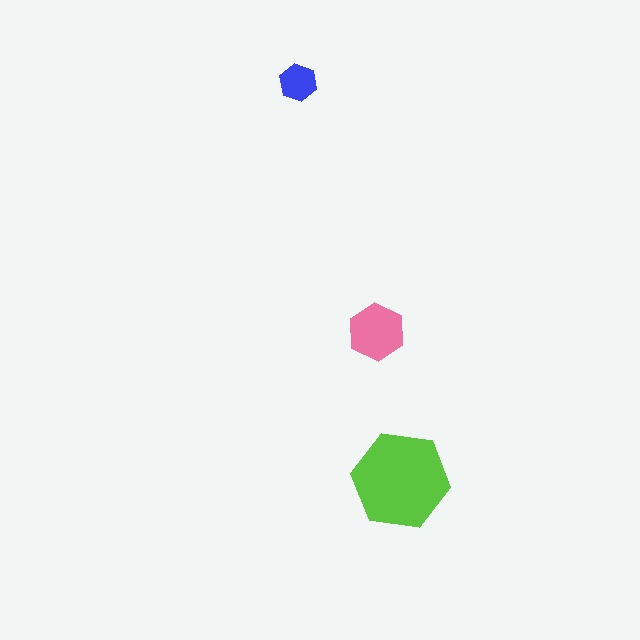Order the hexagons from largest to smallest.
the lime one, the pink one, the blue one.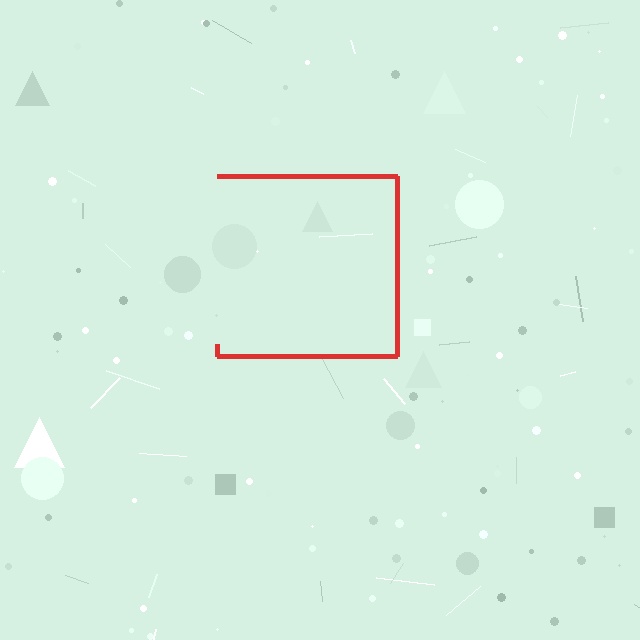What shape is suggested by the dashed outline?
The dashed outline suggests a square.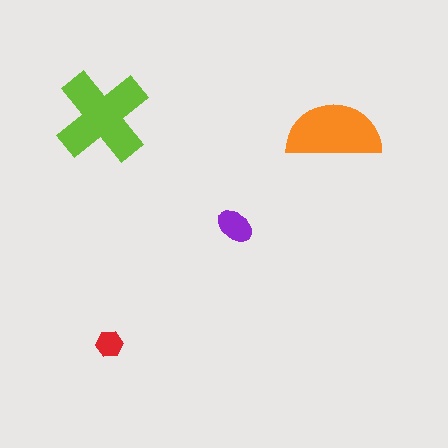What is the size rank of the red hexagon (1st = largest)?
4th.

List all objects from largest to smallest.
The lime cross, the orange semicircle, the purple ellipse, the red hexagon.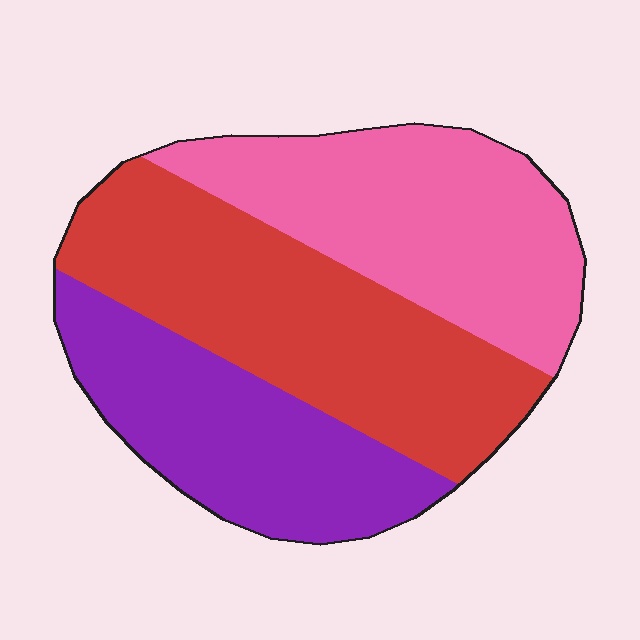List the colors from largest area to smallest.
From largest to smallest: red, pink, purple.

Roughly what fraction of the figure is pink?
Pink covers around 35% of the figure.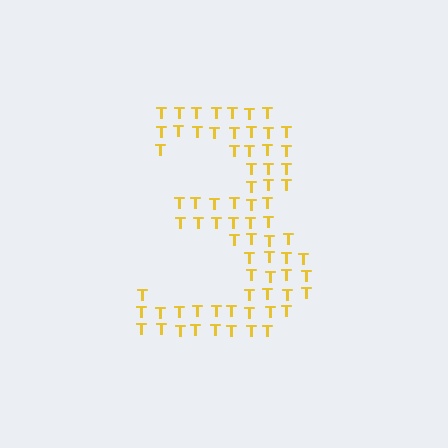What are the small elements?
The small elements are letter T's.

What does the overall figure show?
The overall figure shows the digit 3.